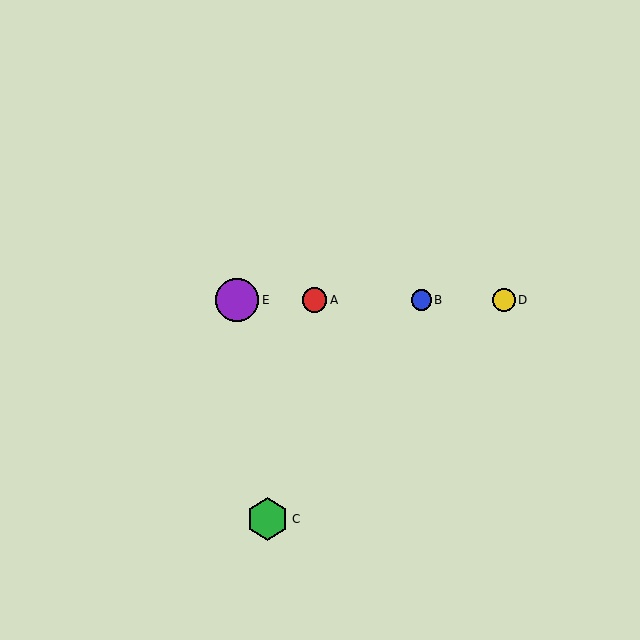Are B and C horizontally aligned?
No, B is at y≈300 and C is at y≈519.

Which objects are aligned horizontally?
Objects A, B, D, E are aligned horizontally.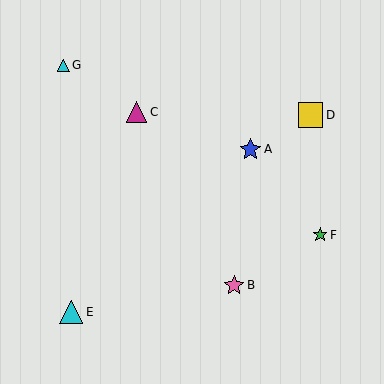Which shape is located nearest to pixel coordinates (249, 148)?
The blue star (labeled A) at (250, 149) is nearest to that location.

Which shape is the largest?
The yellow square (labeled D) is the largest.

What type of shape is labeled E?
Shape E is a cyan triangle.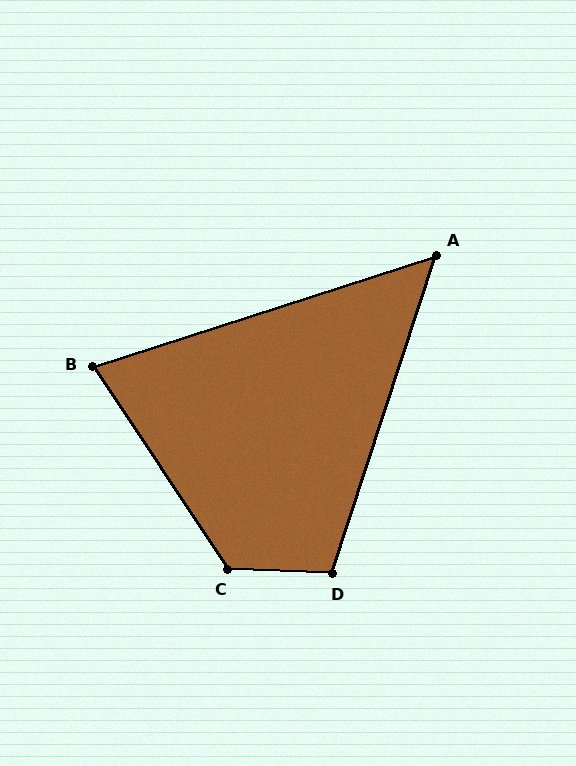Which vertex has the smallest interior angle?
A, at approximately 54 degrees.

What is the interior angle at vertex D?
Approximately 106 degrees (obtuse).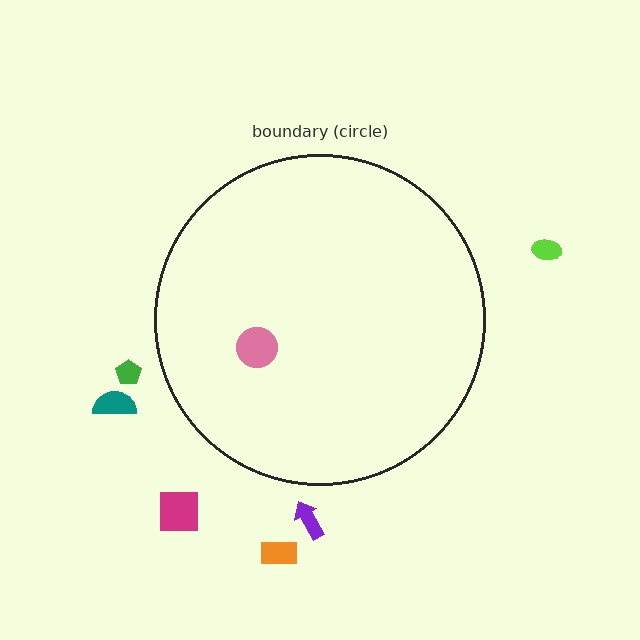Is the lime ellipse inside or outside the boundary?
Outside.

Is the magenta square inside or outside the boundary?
Outside.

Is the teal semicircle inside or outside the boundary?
Outside.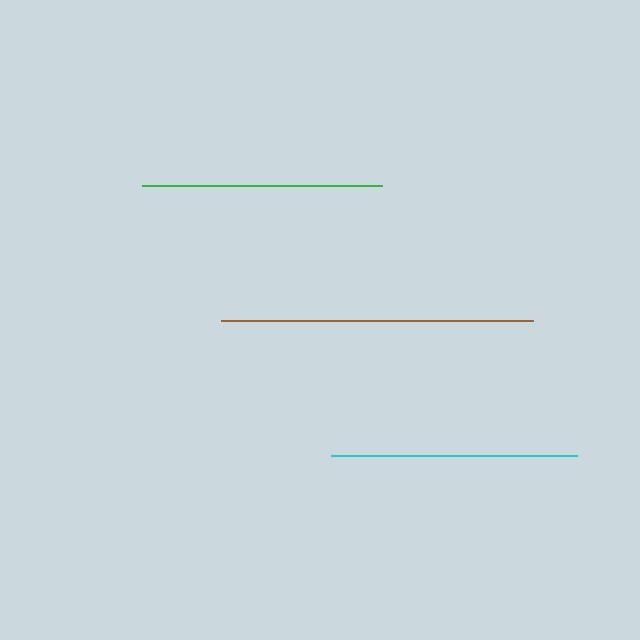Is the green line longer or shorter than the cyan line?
The cyan line is longer than the green line.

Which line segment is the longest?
The brown line is the longest at approximately 312 pixels.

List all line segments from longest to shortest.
From longest to shortest: brown, cyan, green.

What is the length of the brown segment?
The brown segment is approximately 312 pixels long.